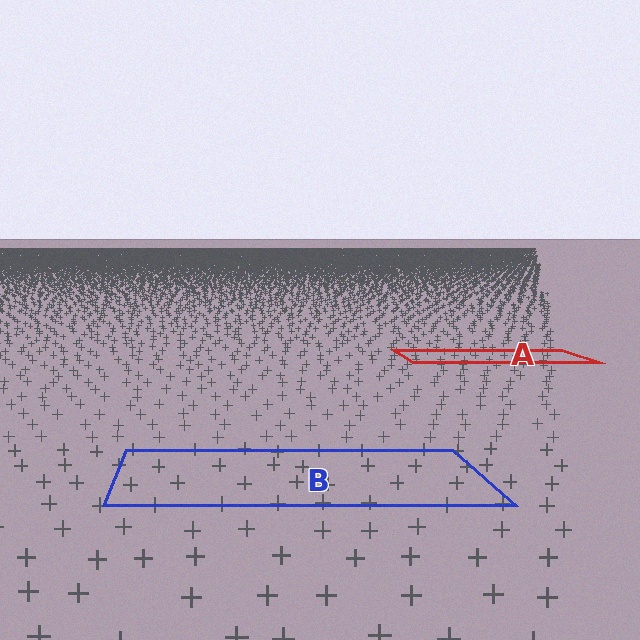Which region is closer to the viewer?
Region B is closer. The texture elements there are larger and more spread out.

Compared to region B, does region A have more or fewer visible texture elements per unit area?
Region A has more texture elements per unit area — they are packed more densely because it is farther away.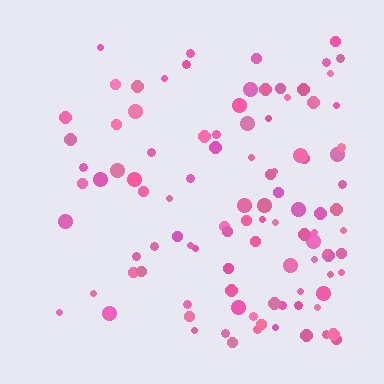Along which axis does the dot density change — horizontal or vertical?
Horizontal.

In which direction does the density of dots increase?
From left to right, with the right side densest.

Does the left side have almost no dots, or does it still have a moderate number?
Still a moderate number, just noticeably fewer than the right.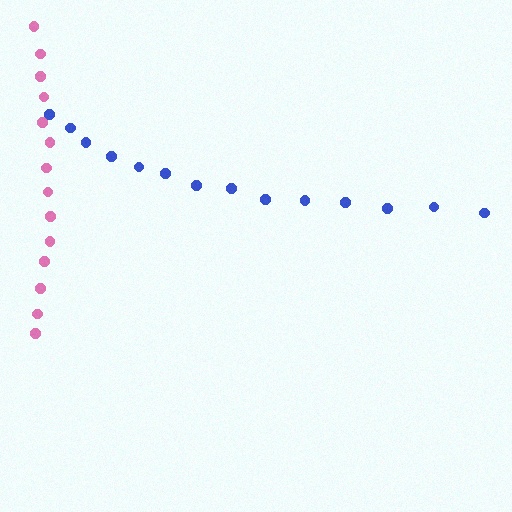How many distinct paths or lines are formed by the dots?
There are 2 distinct paths.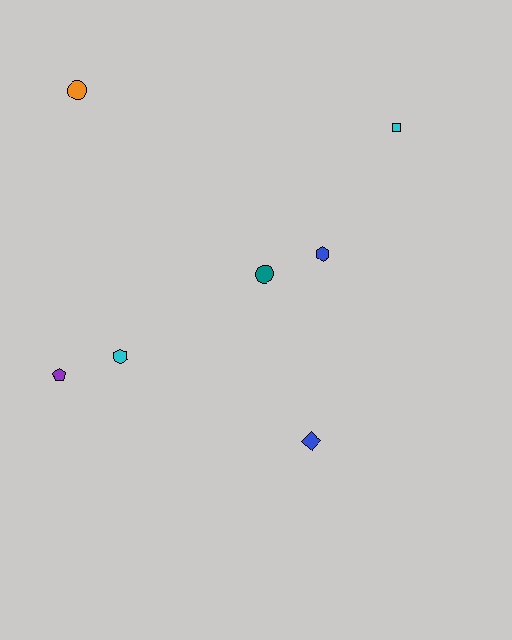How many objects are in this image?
There are 7 objects.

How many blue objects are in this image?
There are 2 blue objects.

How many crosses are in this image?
There are no crosses.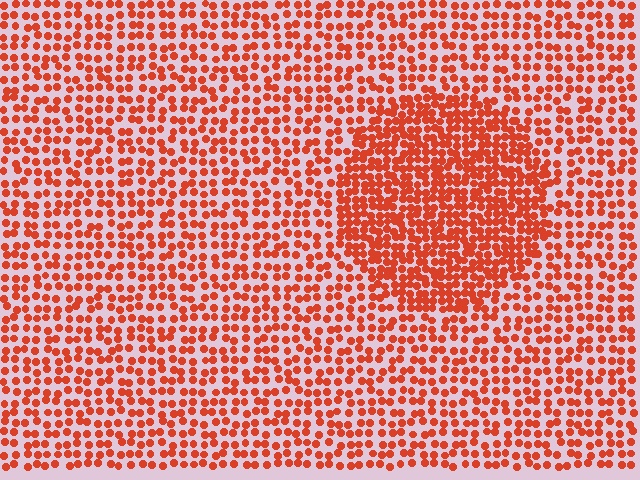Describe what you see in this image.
The image contains small red elements arranged at two different densities. A circle-shaped region is visible where the elements are more densely packed than the surrounding area.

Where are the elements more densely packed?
The elements are more densely packed inside the circle boundary.